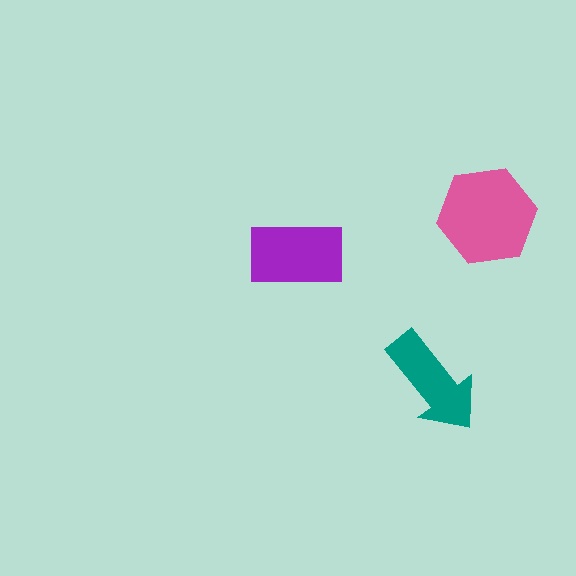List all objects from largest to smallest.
The pink hexagon, the purple rectangle, the teal arrow.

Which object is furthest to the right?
The pink hexagon is rightmost.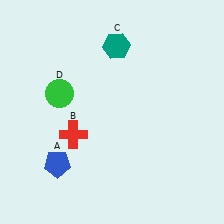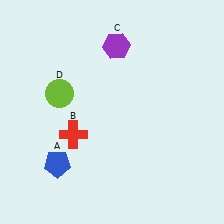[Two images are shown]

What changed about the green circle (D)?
In Image 1, D is green. In Image 2, it changed to lime.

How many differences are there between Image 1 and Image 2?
There are 2 differences between the two images.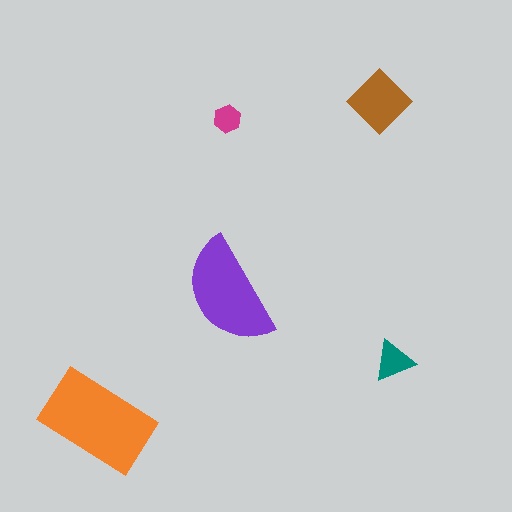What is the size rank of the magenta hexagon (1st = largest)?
5th.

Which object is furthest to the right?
The teal triangle is rightmost.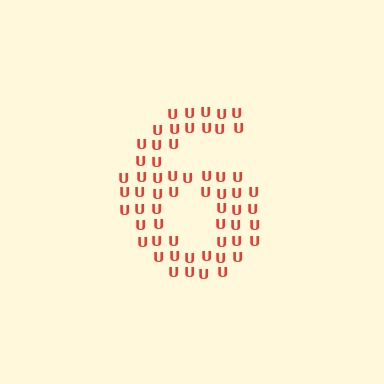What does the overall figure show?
The overall figure shows the digit 6.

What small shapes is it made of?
It is made of small letter U's.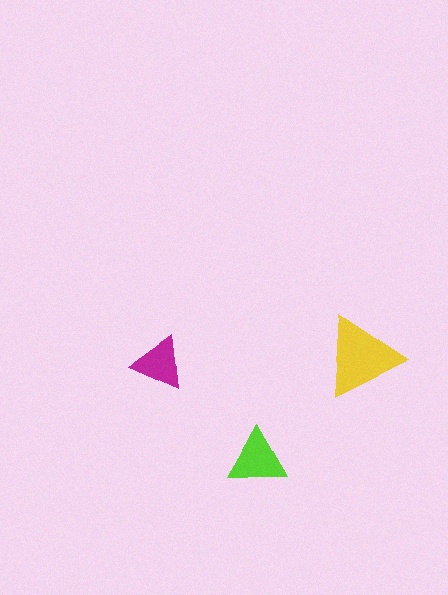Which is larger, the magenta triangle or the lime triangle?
The lime one.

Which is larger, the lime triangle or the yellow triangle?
The yellow one.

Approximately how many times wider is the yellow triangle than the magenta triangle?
About 1.5 times wider.